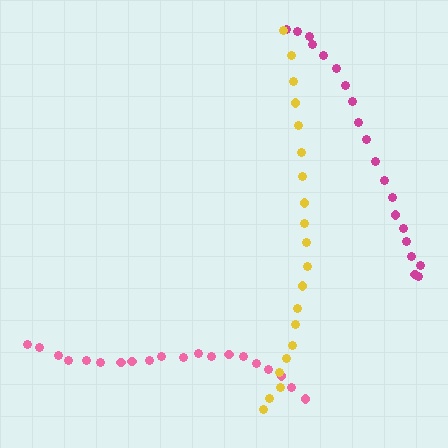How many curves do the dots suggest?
There are 3 distinct paths.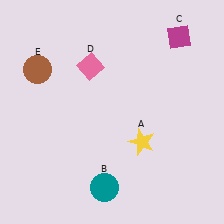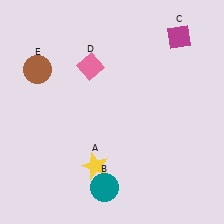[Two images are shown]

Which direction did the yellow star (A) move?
The yellow star (A) moved left.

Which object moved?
The yellow star (A) moved left.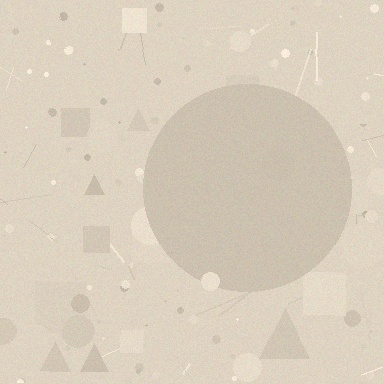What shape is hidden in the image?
A circle is hidden in the image.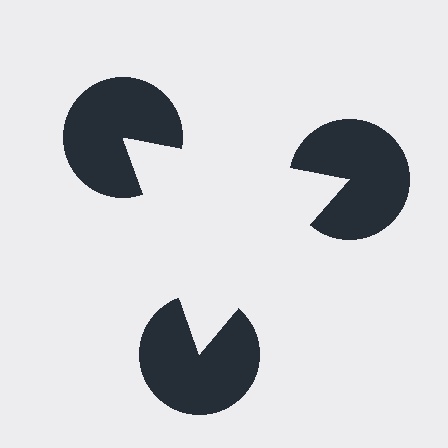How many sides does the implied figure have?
3 sides.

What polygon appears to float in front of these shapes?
An illusory triangle — its edges are inferred from the aligned wedge cuts in the pac-man discs, not physically drawn.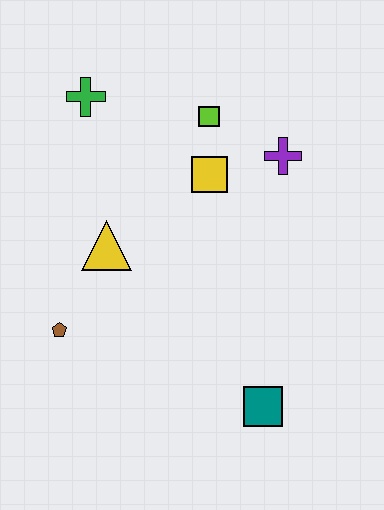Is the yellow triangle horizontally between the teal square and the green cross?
Yes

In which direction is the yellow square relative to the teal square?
The yellow square is above the teal square.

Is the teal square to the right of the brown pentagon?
Yes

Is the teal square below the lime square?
Yes